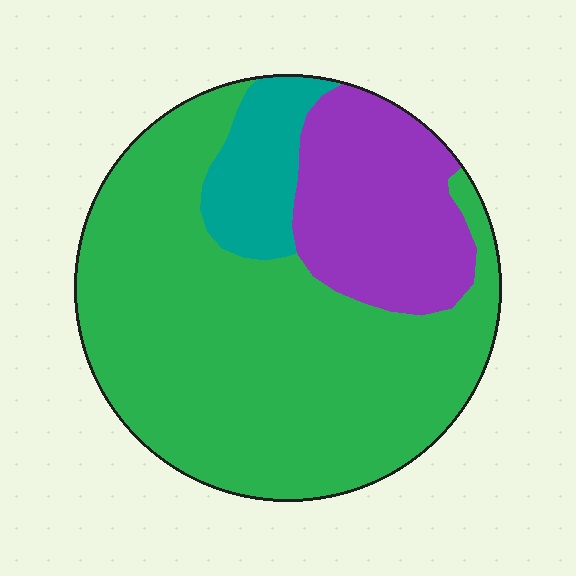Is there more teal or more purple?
Purple.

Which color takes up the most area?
Green, at roughly 65%.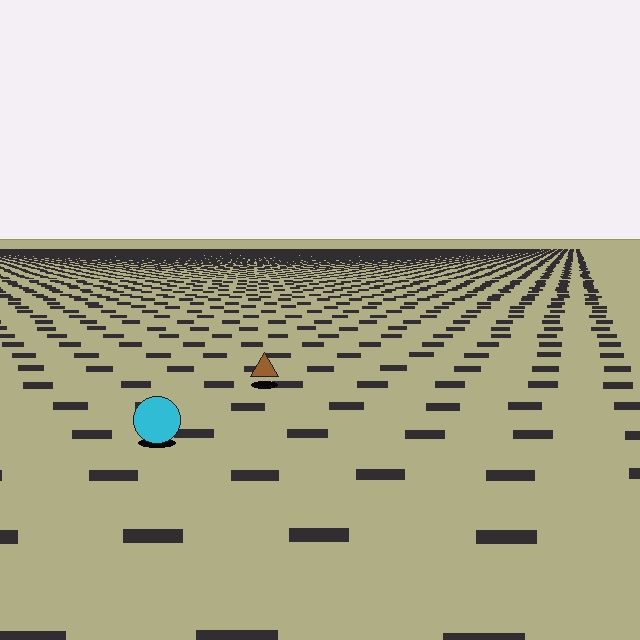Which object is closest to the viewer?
The cyan circle is closest. The texture marks near it are larger and more spread out.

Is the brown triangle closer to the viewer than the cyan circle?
No. The cyan circle is closer — you can tell from the texture gradient: the ground texture is coarser near it.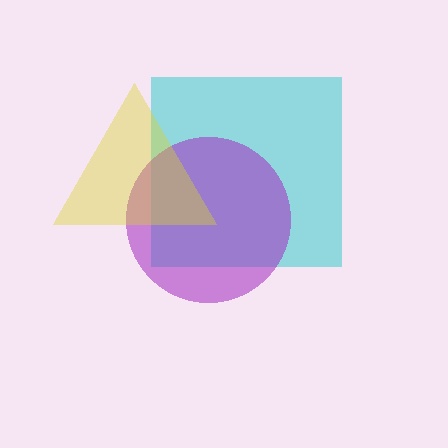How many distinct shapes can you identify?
There are 3 distinct shapes: a cyan square, a purple circle, a yellow triangle.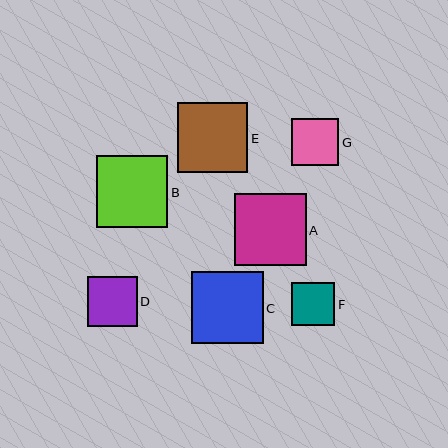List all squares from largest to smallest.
From largest to smallest: A, C, B, E, D, G, F.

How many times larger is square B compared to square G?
Square B is approximately 1.5 times the size of square G.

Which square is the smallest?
Square F is the smallest with a size of approximately 44 pixels.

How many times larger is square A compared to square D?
Square A is approximately 1.4 times the size of square D.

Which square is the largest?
Square A is the largest with a size of approximately 72 pixels.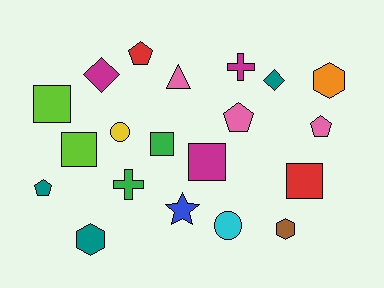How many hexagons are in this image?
There are 3 hexagons.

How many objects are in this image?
There are 20 objects.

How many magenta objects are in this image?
There are 3 magenta objects.